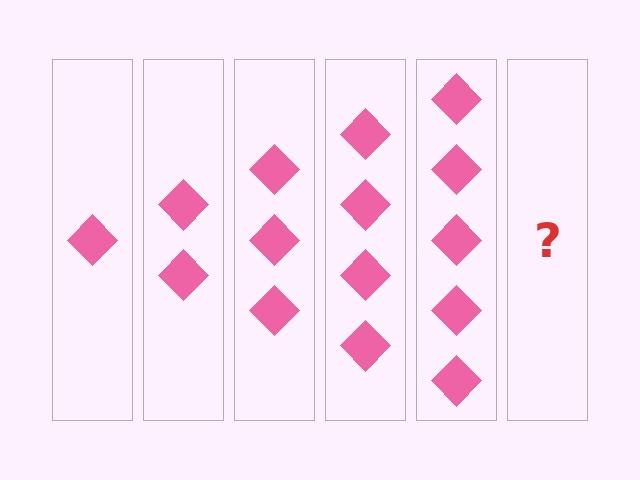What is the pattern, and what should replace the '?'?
The pattern is that each step adds one more diamond. The '?' should be 6 diamonds.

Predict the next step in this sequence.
The next step is 6 diamonds.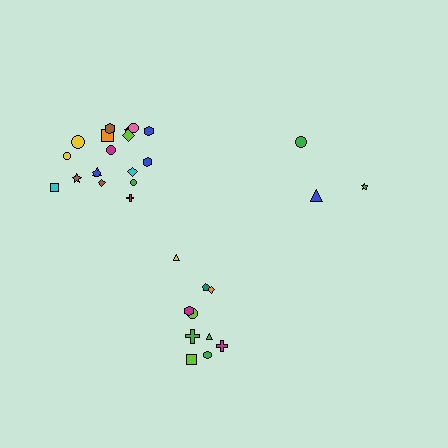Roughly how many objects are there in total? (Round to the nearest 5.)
Roughly 30 objects in total.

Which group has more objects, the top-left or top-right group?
The top-left group.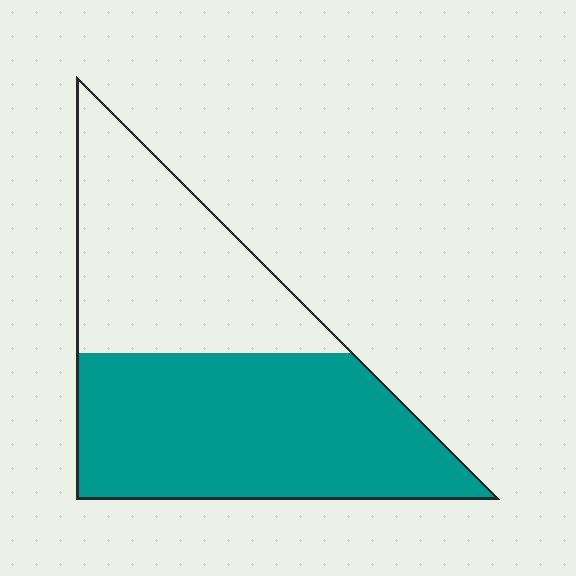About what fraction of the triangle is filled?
About three fifths (3/5).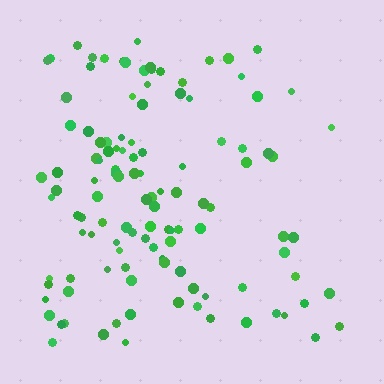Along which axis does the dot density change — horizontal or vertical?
Horizontal.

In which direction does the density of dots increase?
From right to left, with the left side densest.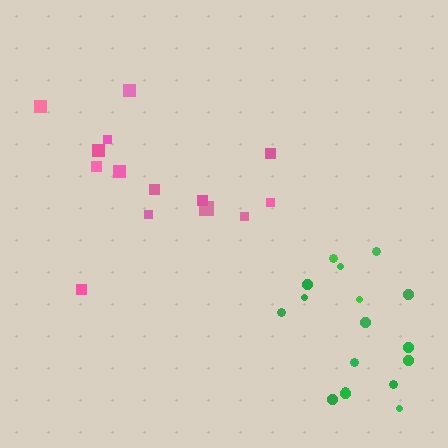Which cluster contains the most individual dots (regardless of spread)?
Green (17).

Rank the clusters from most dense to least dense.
green, pink.